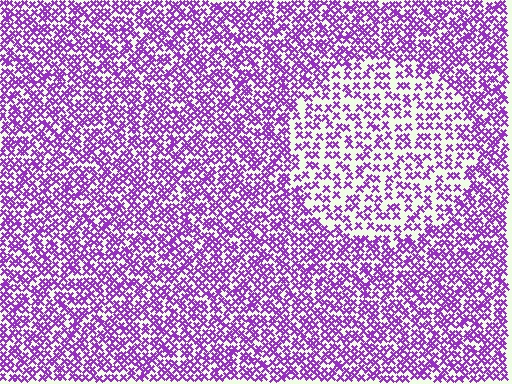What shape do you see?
I see a circle.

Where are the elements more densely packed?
The elements are more densely packed outside the circle boundary.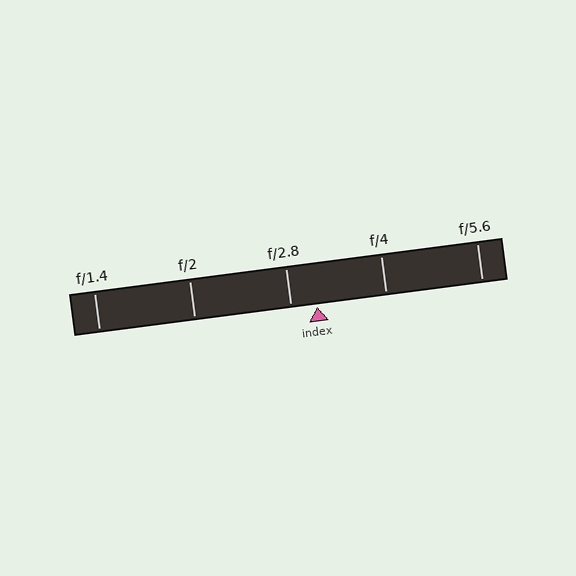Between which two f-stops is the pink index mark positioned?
The index mark is between f/2.8 and f/4.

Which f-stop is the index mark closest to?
The index mark is closest to f/2.8.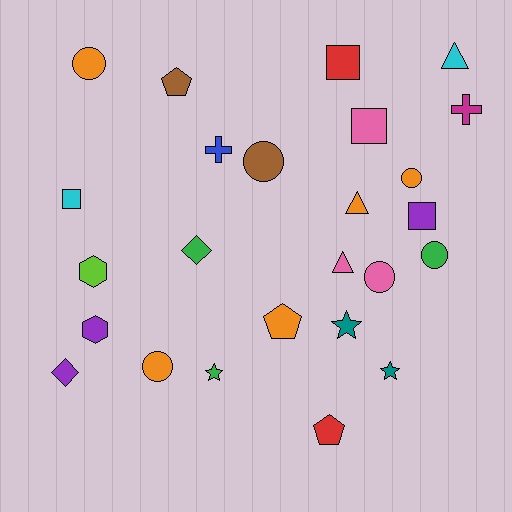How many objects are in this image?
There are 25 objects.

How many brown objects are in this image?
There are 2 brown objects.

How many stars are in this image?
There are 3 stars.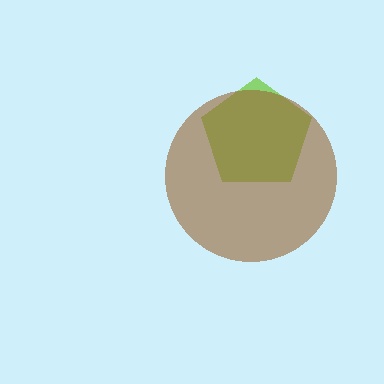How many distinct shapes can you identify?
There are 2 distinct shapes: a lime pentagon, a brown circle.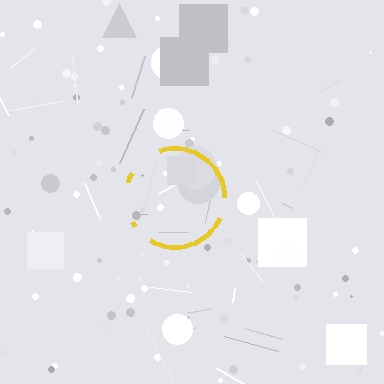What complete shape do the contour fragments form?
The contour fragments form a circle.